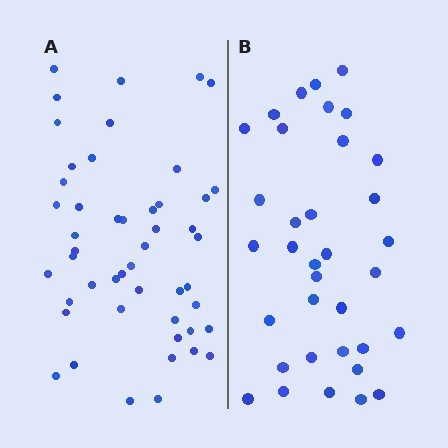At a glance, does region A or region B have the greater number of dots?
Region A (the left region) has more dots.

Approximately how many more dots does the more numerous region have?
Region A has approximately 15 more dots than region B.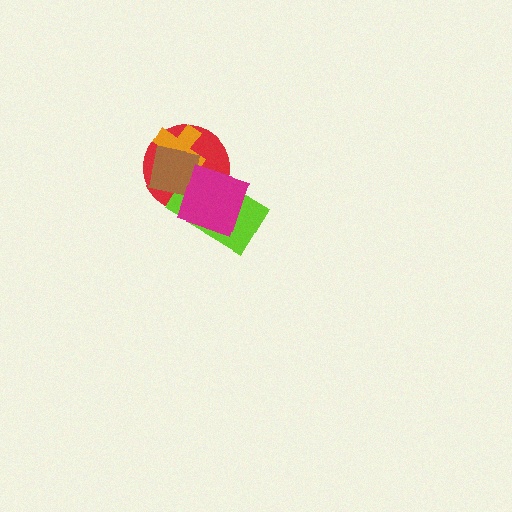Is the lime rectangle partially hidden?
Yes, it is partially covered by another shape.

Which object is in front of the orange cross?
The brown square is in front of the orange cross.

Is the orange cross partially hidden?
Yes, it is partially covered by another shape.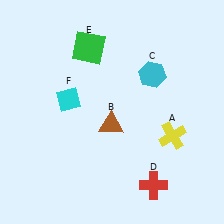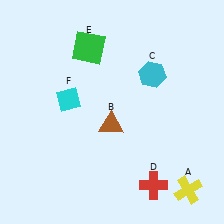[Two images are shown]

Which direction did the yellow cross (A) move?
The yellow cross (A) moved down.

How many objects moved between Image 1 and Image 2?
1 object moved between the two images.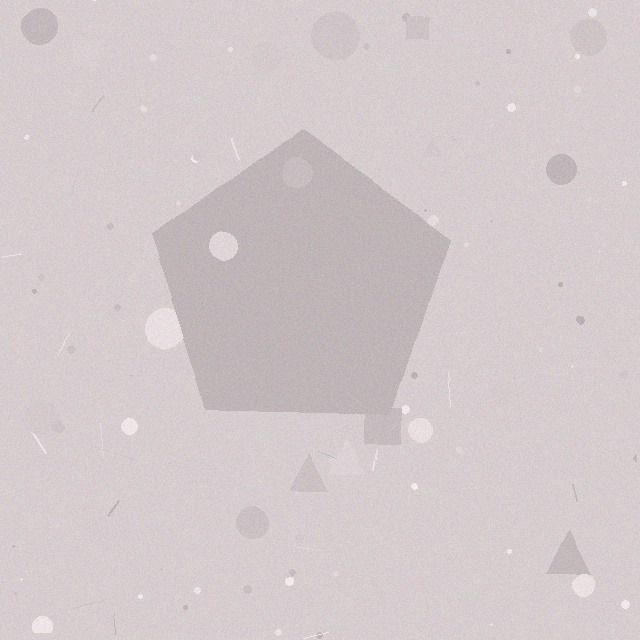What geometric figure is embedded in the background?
A pentagon is embedded in the background.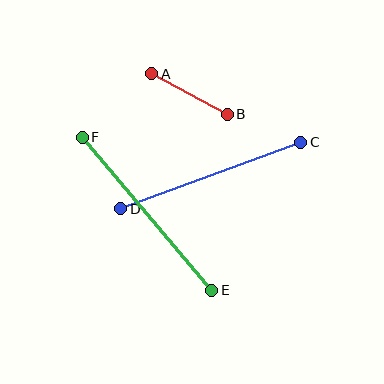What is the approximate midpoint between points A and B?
The midpoint is at approximately (189, 94) pixels.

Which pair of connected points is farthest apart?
Points E and F are farthest apart.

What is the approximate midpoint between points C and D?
The midpoint is at approximately (211, 175) pixels.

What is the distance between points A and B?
The distance is approximately 86 pixels.